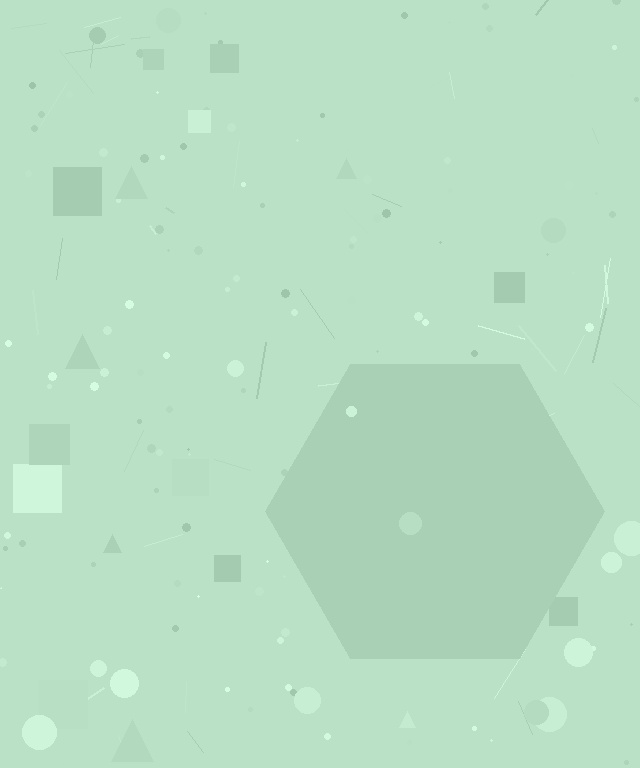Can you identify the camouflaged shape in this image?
The camouflaged shape is a hexagon.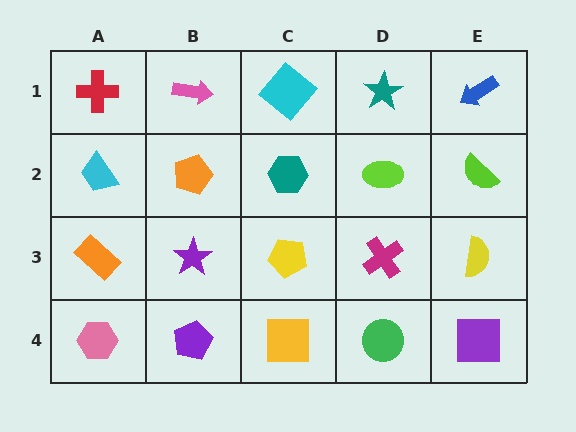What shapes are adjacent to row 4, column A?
An orange rectangle (row 3, column A), a purple pentagon (row 4, column B).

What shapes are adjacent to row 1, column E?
A lime semicircle (row 2, column E), a teal star (row 1, column D).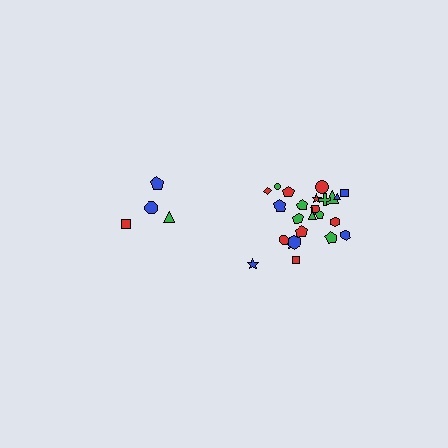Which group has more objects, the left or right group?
The right group.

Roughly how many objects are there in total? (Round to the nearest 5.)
Roughly 30 objects in total.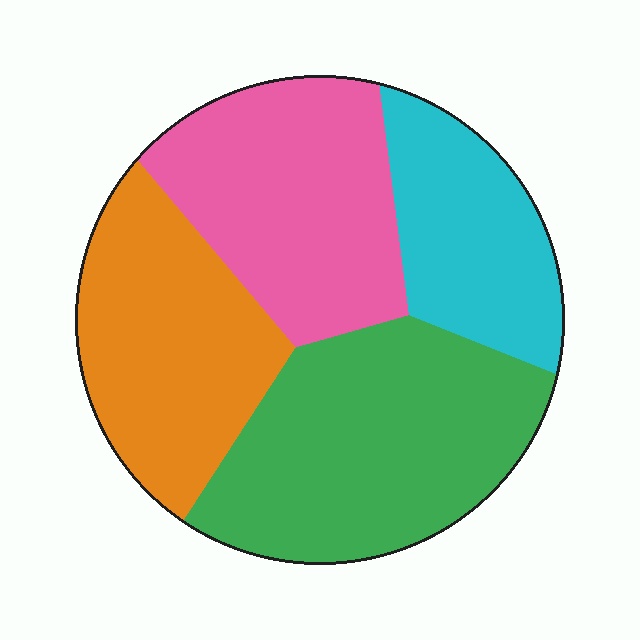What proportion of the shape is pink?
Pink covers around 25% of the shape.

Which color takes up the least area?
Cyan, at roughly 20%.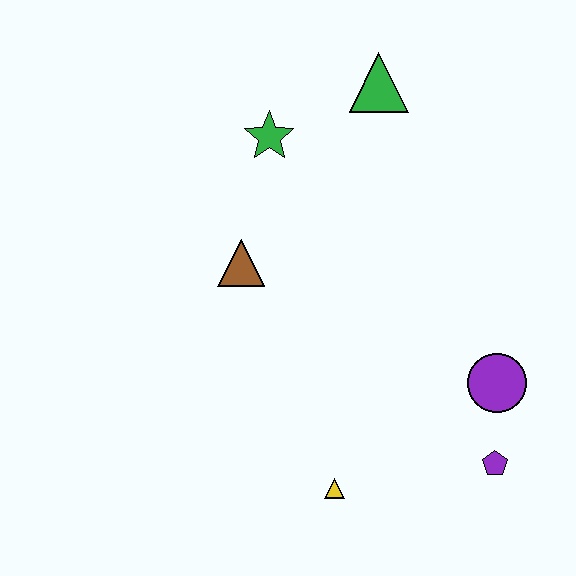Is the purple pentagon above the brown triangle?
No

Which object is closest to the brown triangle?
The green star is closest to the brown triangle.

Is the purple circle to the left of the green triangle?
No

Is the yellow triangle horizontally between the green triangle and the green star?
Yes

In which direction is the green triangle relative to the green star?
The green triangle is to the right of the green star.